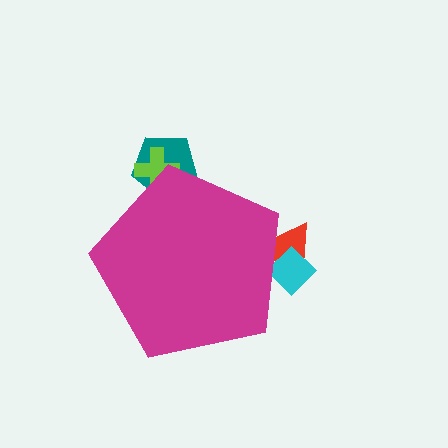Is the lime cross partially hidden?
Yes, the lime cross is partially hidden behind the magenta pentagon.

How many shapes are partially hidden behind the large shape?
4 shapes are partially hidden.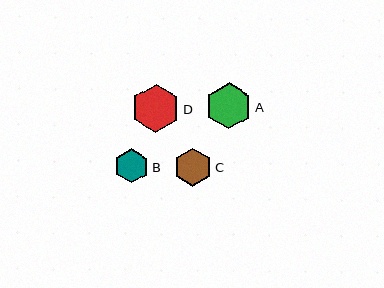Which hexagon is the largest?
Hexagon D is the largest with a size of approximately 49 pixels.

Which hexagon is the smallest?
Hexagon B is the smallest with a size of approximately 34 pixels.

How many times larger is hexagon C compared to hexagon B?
Hexagon C is approximately 1.1 times the size of hexagon B.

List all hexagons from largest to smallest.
From largest to smallest: D, A, C, B.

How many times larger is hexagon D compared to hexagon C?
Hexagon D is approximately 1.3 times the size of hexagon C.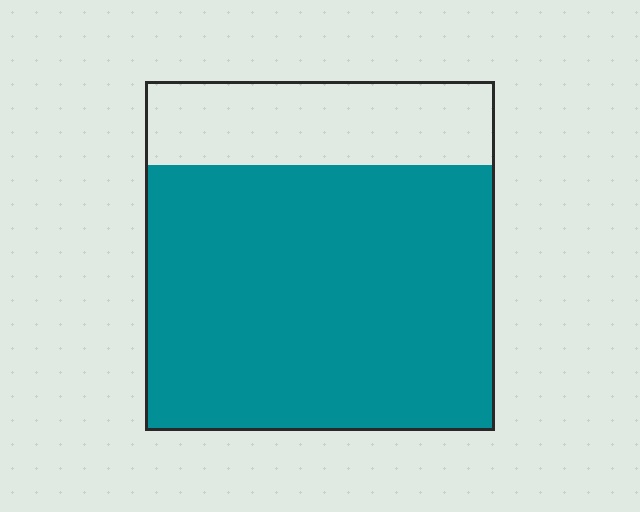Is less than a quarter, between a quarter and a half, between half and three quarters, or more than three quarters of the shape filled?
More than three quarters.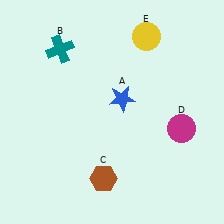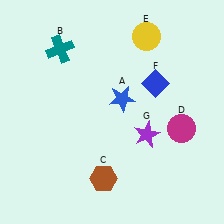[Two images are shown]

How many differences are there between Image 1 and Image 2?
There are 2 differences between the two images.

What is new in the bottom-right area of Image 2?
A purple star (G) was added in the bottom-right area of Image 2.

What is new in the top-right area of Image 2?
A blue diamond (F) was added in the top-right area of Image 2.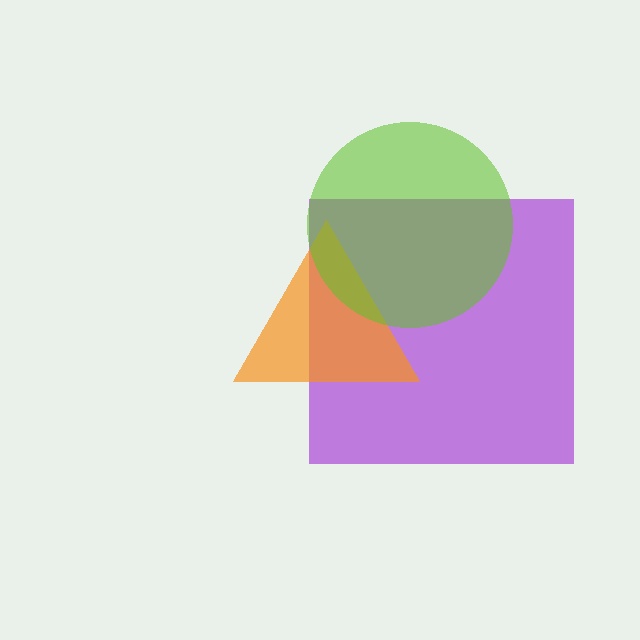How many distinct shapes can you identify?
There are 3 distinct shapes: a purple square, an orange triangle, a lime circle.